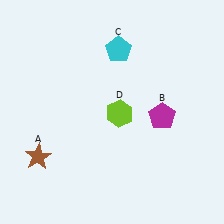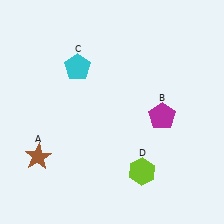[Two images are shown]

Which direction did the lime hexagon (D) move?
The lime hexagon (D) moved down.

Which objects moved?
The objects that moved are: the cyan pentagon (C), the lime hexagon (D).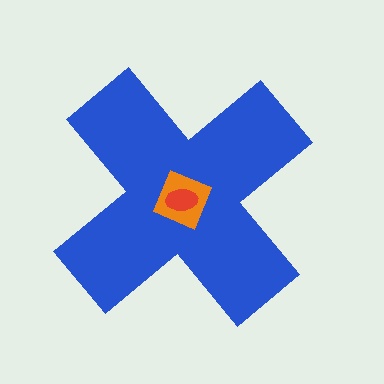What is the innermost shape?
The red ellipse.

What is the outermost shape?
The blue cross.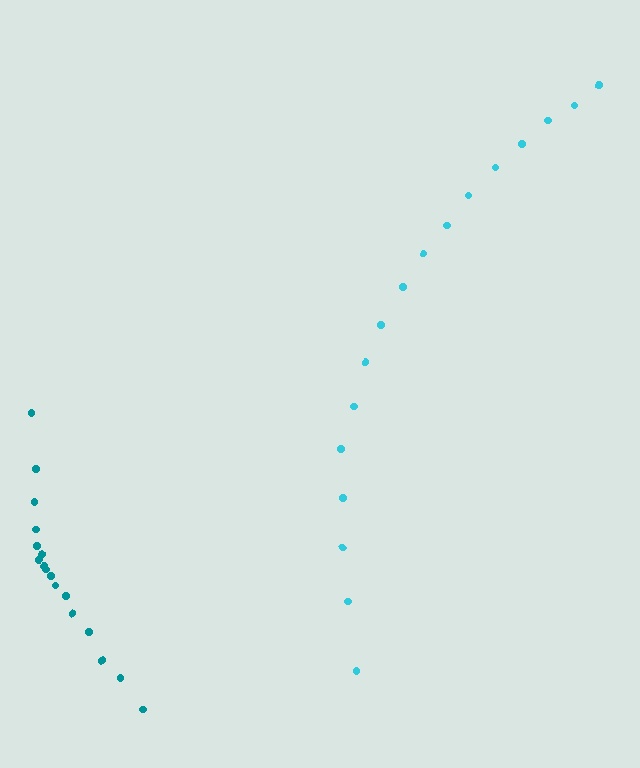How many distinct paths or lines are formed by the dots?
There are 2 distinct paths.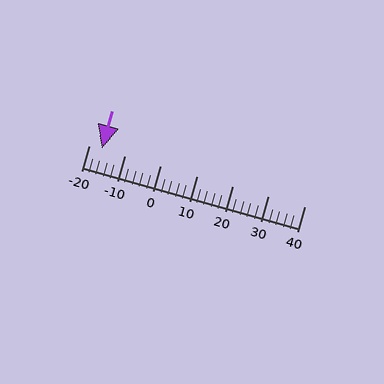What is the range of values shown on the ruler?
The ruler shows values from -20 to 40.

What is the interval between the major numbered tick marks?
The major tick marks are spaced 10 units apart.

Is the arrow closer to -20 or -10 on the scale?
The arrow is closer to -20.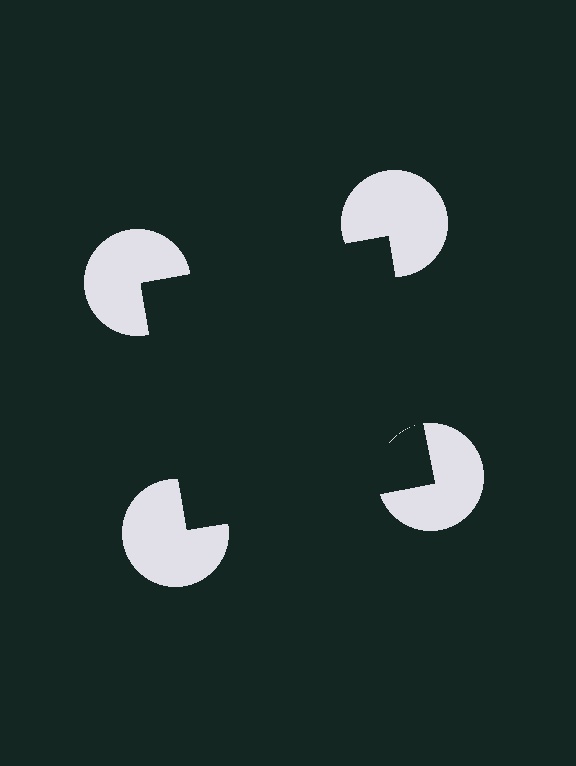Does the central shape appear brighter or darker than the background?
It typically appears slightly darker than the background, even though no actual brightness change is drawn.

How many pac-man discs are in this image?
There are 4 — one at each vertex of the illusory square.